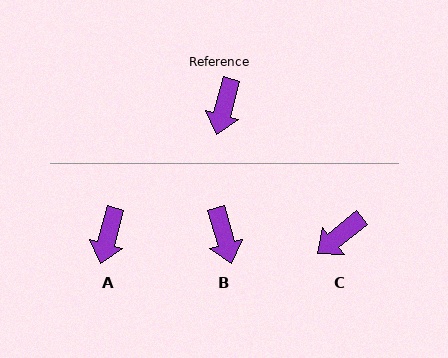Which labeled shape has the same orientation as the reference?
A.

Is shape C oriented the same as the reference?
No, it is off by about 35 degrees.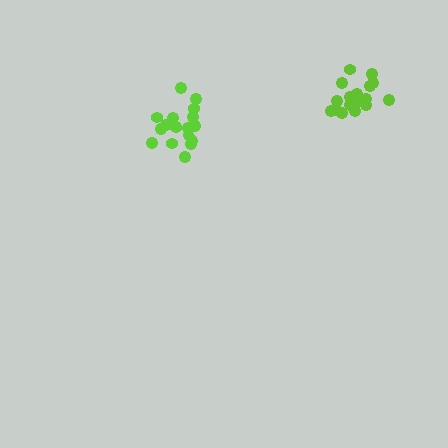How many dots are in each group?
Group 1: 18 dots, Group 2: 17 dots (35 total).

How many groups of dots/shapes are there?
There are 2 groups.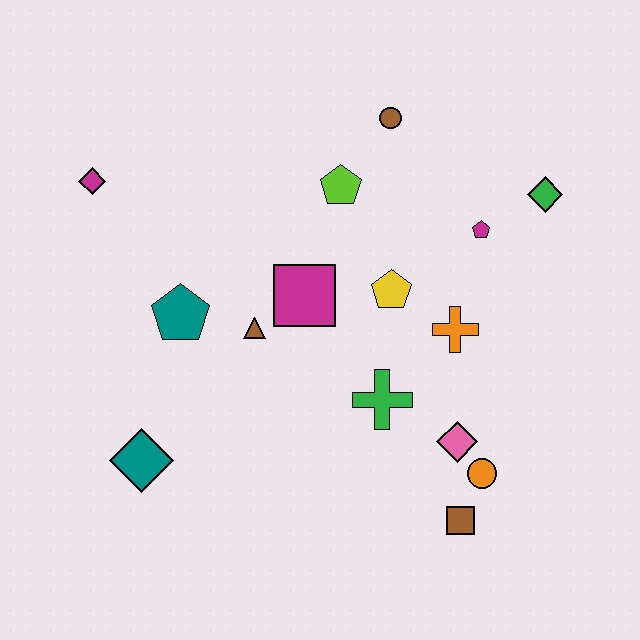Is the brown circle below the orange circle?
No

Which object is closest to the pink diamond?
The orange circle is closest to the pink diamond.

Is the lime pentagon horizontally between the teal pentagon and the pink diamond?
Yes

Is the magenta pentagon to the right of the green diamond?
No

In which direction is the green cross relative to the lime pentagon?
The green cross is below the lime pentagon.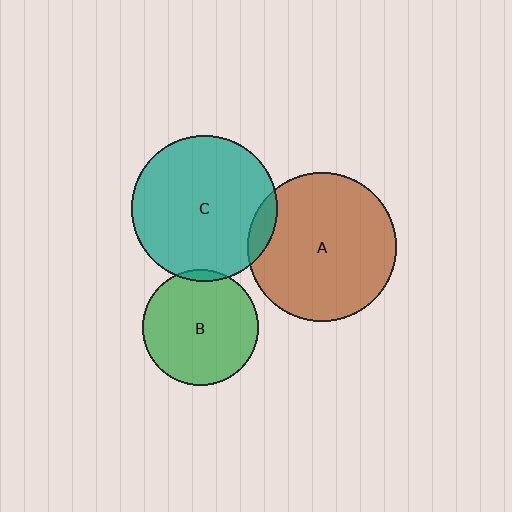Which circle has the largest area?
Circle A (brown).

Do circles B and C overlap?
Yes.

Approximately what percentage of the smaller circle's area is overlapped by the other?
Approximately 5%.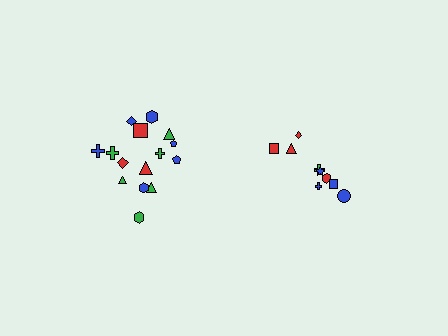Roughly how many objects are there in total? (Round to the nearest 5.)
Roughly 25 objects in total.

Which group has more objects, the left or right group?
The left group.